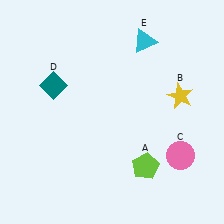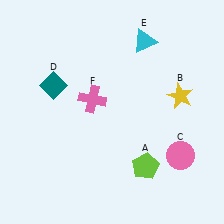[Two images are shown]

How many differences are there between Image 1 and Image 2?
There is 1 difference between the two images.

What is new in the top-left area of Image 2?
A pink cross (F) was added in the top-left area of Image 2.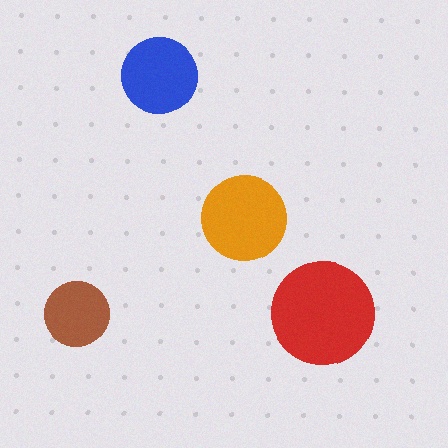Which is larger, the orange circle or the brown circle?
The orange one.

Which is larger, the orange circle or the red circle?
The red one.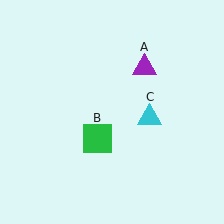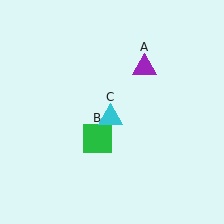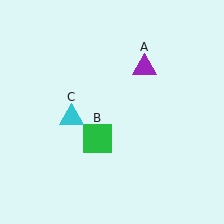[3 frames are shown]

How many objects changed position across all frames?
1 object changed position: cyan triangle (object C).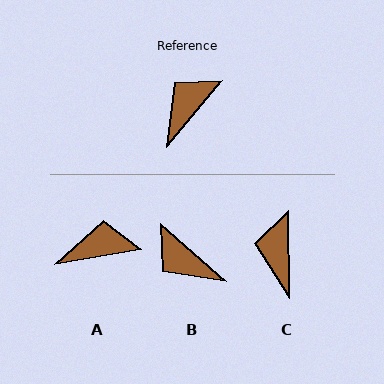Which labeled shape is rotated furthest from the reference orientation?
B, about 89 degrees away.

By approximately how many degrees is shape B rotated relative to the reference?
Approximately 89 degrees counter-clockwise.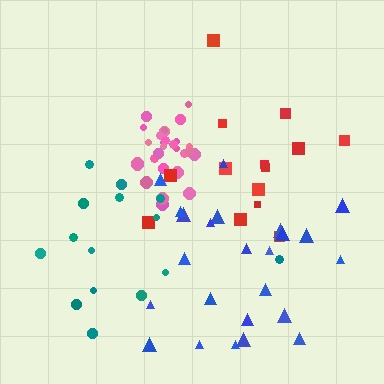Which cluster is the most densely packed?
Pink.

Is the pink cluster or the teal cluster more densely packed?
Pink.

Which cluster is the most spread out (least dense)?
Red.